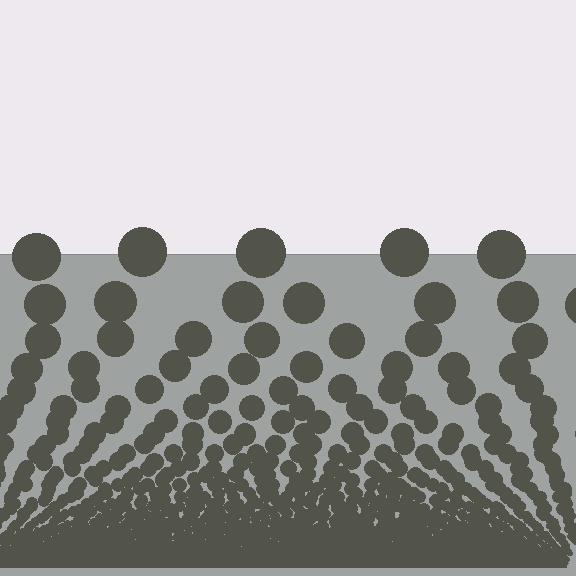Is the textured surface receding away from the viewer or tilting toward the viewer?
The surface appears to tilt toward the viewer. Texture elements get larger and sparser toward the top.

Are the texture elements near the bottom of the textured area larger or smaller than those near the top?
Smaller. The gradient is inverted — elements near the bottom are smaller and denser.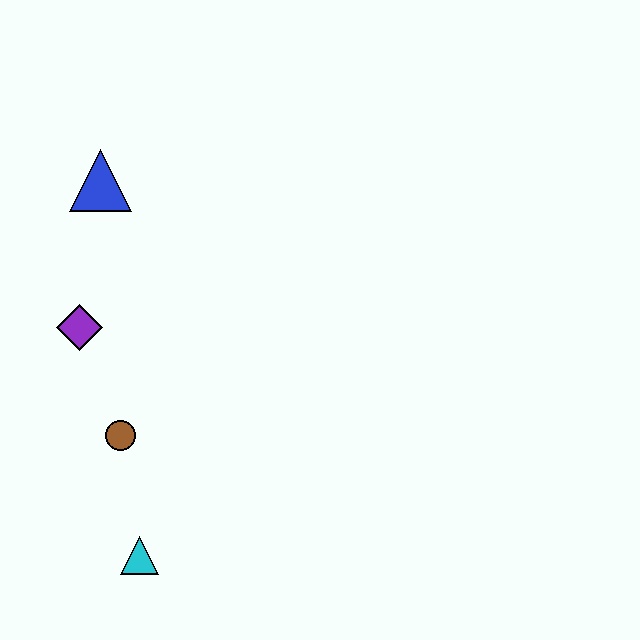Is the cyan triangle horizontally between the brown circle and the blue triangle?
No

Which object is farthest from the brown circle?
The blue triangle is farthest from the brown circle.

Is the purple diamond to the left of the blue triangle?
Yes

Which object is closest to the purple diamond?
The brown circle is closest to the purple diamond.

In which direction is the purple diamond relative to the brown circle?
The purple diamond is above the brown circle.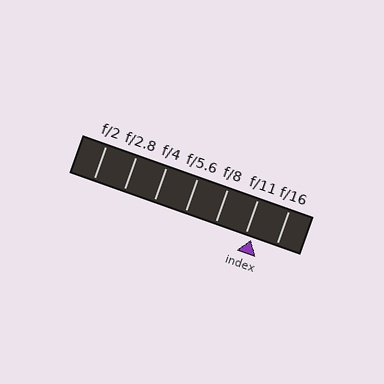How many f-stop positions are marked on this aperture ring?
There are 7 f-stop positions marked.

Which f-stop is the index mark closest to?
The index mark is closest to f/11.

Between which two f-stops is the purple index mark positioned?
The index mark is between f/11 and f/16.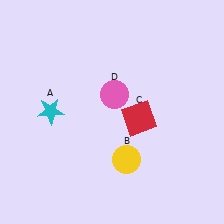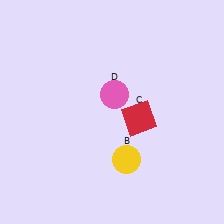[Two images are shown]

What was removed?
The cyan star (A) was removed in Image 2.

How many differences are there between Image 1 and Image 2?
There is 1 difference between the two images.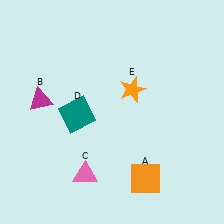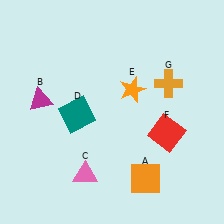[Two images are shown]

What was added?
A red square (F), an orange cross (G) were added in Image 2.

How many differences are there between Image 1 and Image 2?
There are 2 differences between the two images.